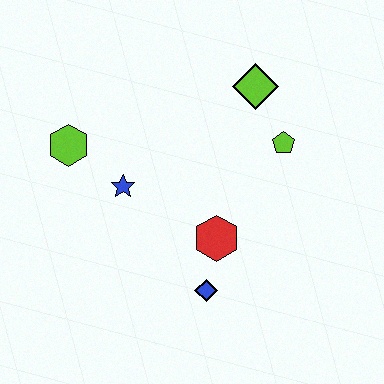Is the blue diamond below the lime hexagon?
Yes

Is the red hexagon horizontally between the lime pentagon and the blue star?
Yes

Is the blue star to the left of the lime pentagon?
Yes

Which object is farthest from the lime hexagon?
The lime pentagon is farthest from the lime hexagon.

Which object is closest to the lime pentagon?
The lime diamond is closest to the lime pentagon.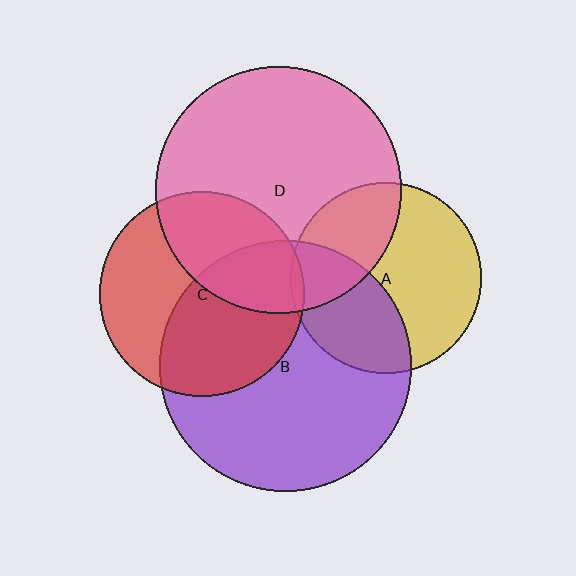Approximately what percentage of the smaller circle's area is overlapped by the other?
Approximately 5%.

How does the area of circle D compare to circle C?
Approximately 1.4 times.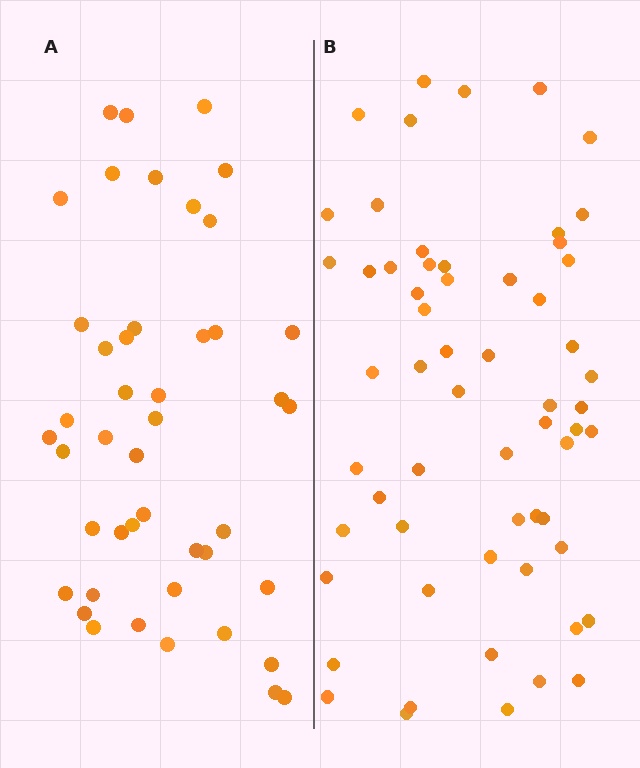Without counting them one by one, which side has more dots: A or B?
Region B (the right region) has more dots.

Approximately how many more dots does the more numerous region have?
Region B has approximately 15 more dots than region A.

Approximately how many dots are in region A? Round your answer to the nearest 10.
About 40 dots. (The exact count is 45, which rounds to 40.)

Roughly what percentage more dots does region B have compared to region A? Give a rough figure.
About 35% more.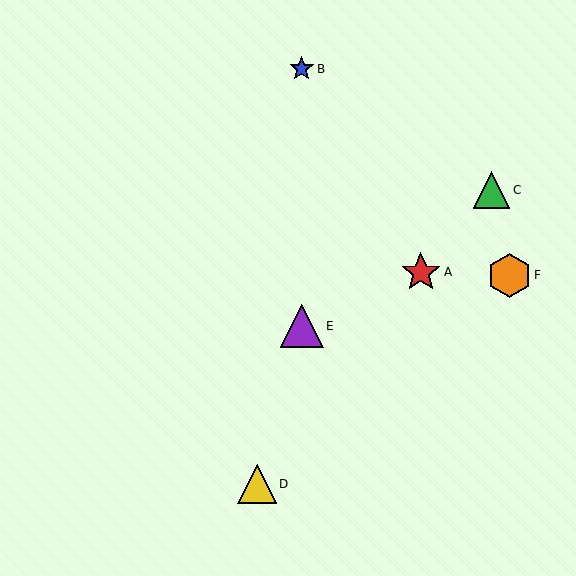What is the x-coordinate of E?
Object E is at x≈302.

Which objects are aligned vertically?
Objects B, E are aligned vertically.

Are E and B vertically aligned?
Yes, both are at x≈302.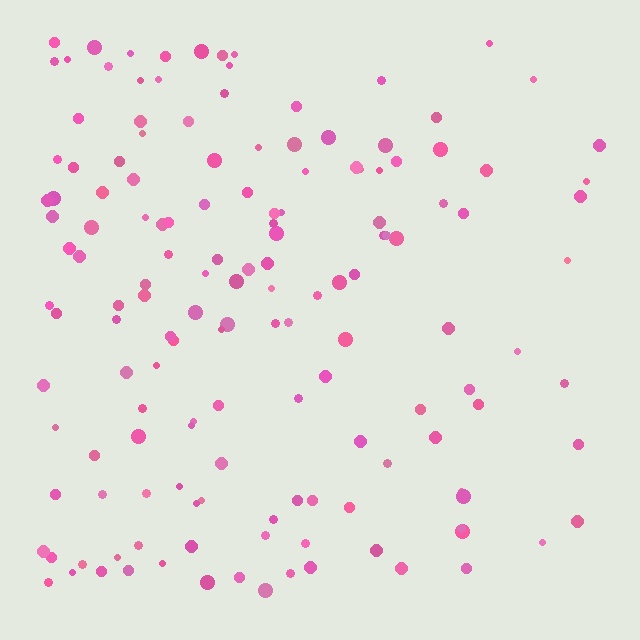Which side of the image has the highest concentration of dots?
The left.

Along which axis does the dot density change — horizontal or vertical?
Horizontal.